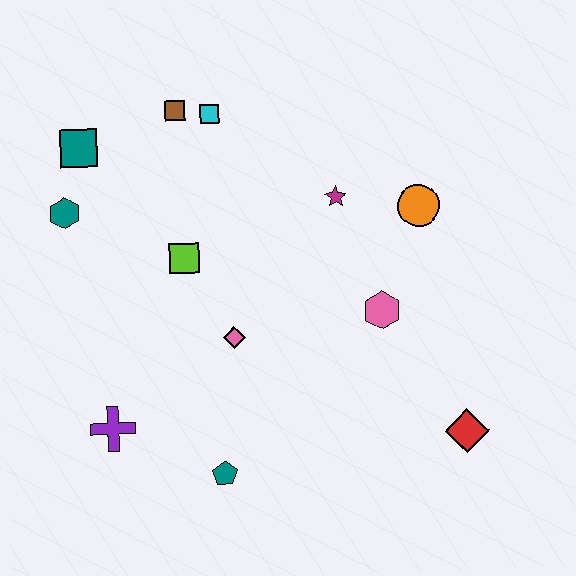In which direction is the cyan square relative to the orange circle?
The cyan square is to the left of the orange circle.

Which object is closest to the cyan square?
The brown square is closest to the cyan square.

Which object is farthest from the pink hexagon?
The teal square is farthest from the pink hexagon.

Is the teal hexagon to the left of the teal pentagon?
Yes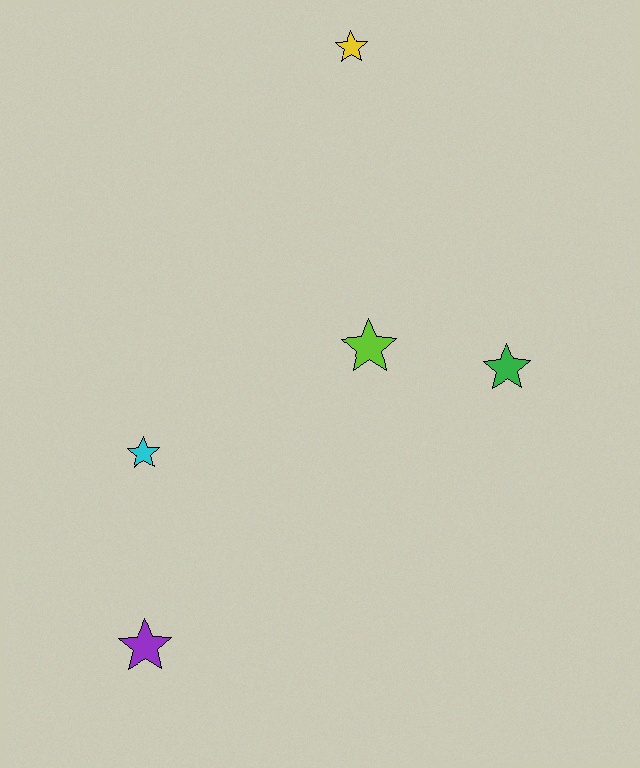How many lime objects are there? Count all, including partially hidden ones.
There is 1 lime object.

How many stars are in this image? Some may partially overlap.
There are 5 stars.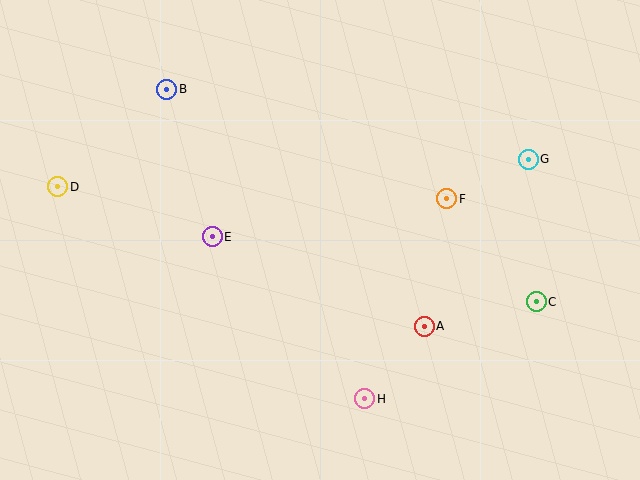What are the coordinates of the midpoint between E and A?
The midpoint between E and A is at (318, 282).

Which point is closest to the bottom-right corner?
Point C is closest to the bottom-right corner.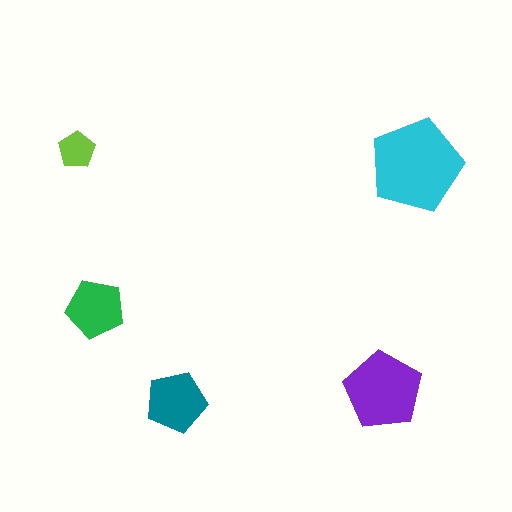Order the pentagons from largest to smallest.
the cyan one, the purple one, the teal one, the green one, the lime one.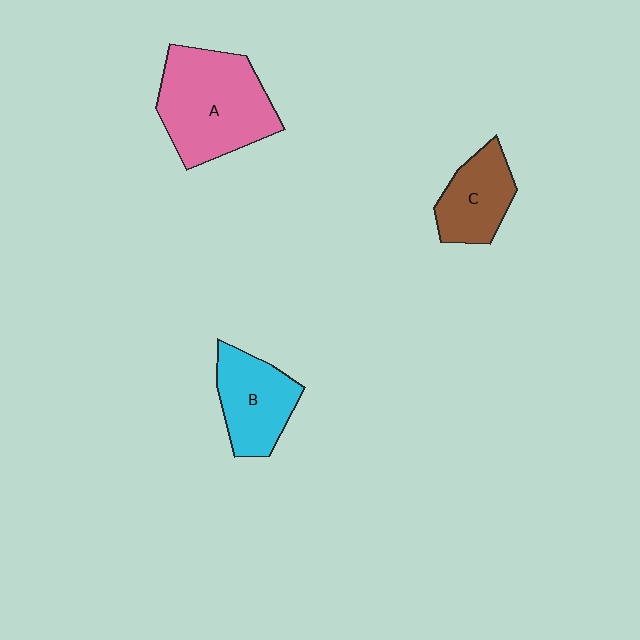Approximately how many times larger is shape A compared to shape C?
Approximately 1.9 times.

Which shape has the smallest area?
Shape C (brown).